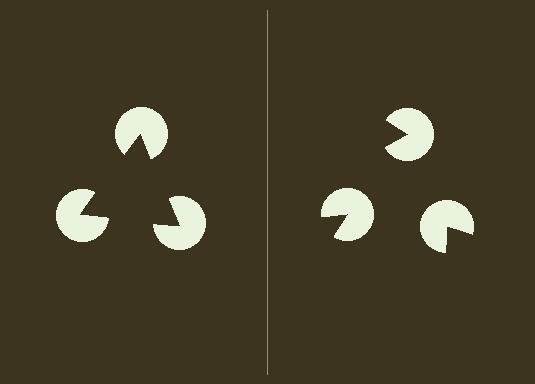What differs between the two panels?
The pac-man discs are positioned identically on both sides; only the wedge orientations differ. On the left they align to a triangle; on the right they are misaligned.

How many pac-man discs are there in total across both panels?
6 — 3 on each side.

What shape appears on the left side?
An illusory triangle.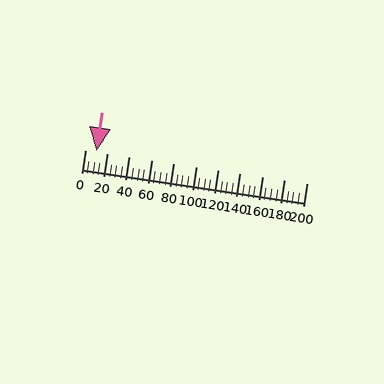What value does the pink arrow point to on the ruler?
The pink arrow points to approximately 11.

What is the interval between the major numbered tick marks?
The major tick marks are spaced 20 units apart.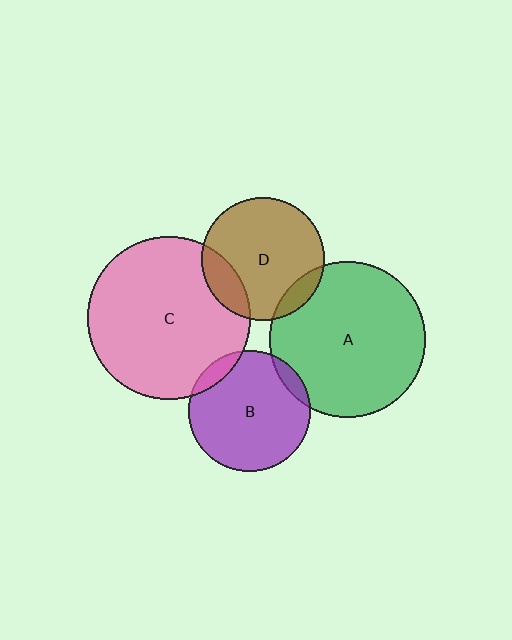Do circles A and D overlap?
Yes.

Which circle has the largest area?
Circle C (pink).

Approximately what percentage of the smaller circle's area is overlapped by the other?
Approximately 10%.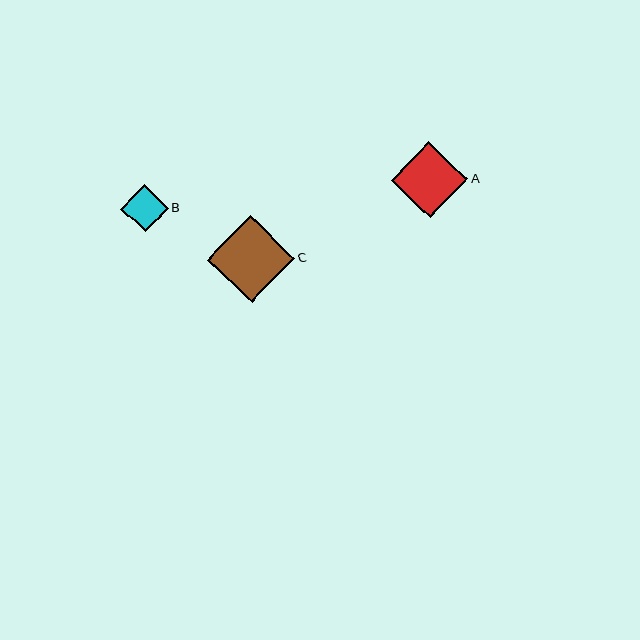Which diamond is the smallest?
Diamond B is the smallest with a size of approximately 47 pixels.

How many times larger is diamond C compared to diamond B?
Diamond C is approximately 1.8 times the size of diamond B.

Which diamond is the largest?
Diamond C is the largest with a size of approximately 87 pixels.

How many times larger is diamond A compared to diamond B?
Diamond A is approximately 1.6 times the size of diamond B.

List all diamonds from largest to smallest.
From largest to smallest: C, A, B.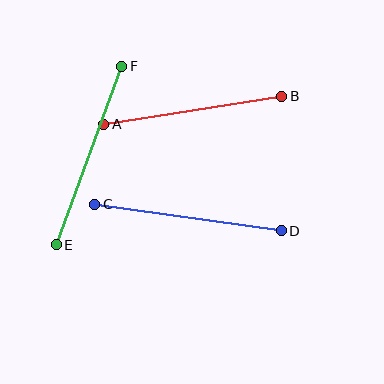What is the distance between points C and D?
The distance is approximately 188 pixels.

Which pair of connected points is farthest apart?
Points E and F are farthest apart.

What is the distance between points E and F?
The distance is approximately 190 pixels.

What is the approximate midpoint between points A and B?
The midpoint is at approximately (193, 110) pixels.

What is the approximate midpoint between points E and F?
The midpoint is at approximately (89, 155) pixels.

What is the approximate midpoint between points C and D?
The midpoint is at approximately (188, 217) pixels.